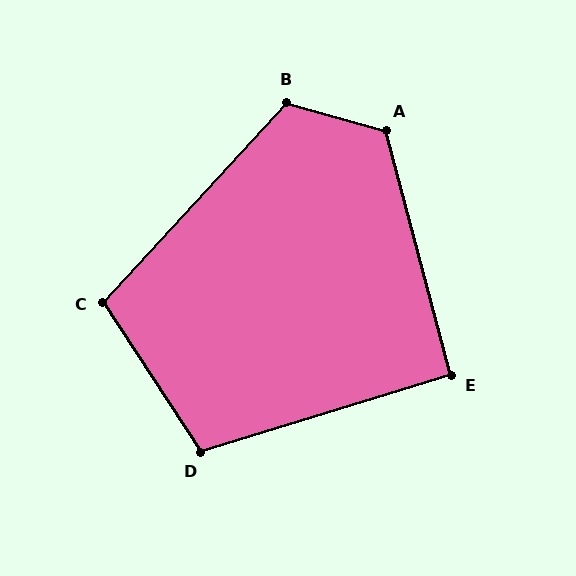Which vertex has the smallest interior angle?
E, at approximately 92 degrees.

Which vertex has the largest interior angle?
A, at approximately 121 degrees.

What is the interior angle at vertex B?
Approximately 117 degrees (obtuse).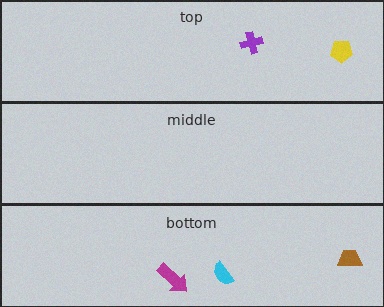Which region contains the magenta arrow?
The bottom region.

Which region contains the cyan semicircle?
The bottom region.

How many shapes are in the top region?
2.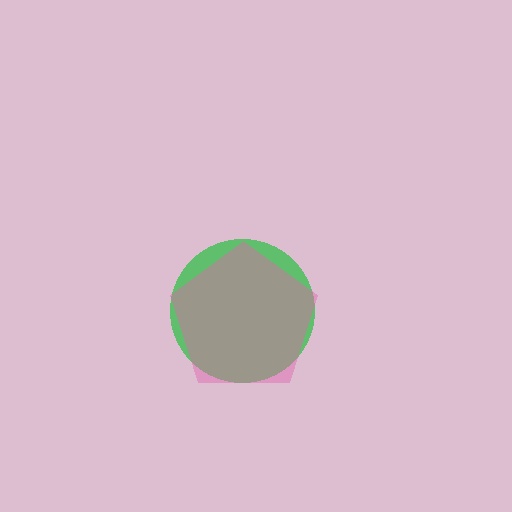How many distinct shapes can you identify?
There are 2 distinct shapes: a green circle, a pink pentagon.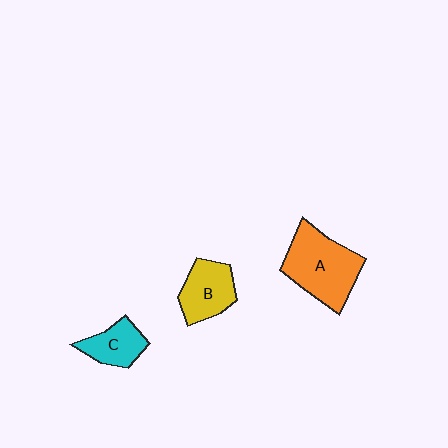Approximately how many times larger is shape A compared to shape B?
Approximately 1.6 times.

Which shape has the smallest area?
Shape C (cyan).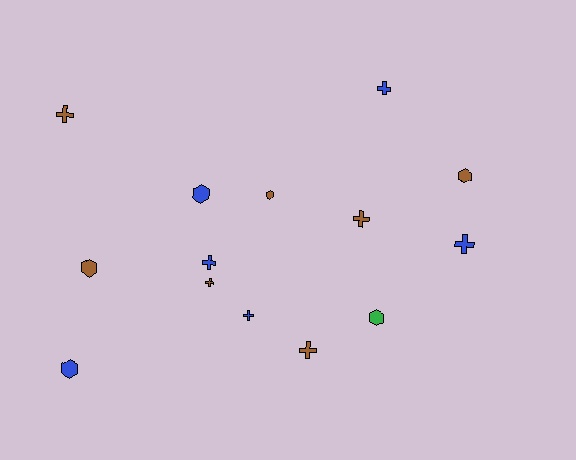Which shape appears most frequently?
Cross, with 8 objects.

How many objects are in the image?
There are 14 objects.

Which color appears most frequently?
Brown, with 7 objects.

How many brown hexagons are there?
There are 3 brown hexagons.